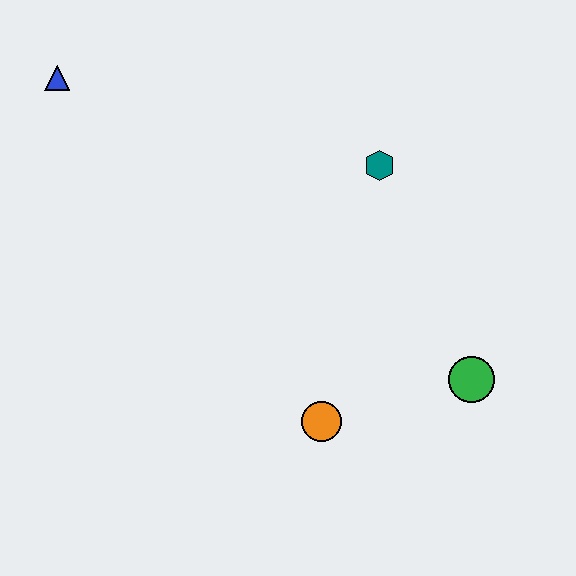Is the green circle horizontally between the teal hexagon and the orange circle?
No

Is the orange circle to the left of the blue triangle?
No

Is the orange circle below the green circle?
Yes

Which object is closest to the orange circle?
The green circle is closest to the orange circle.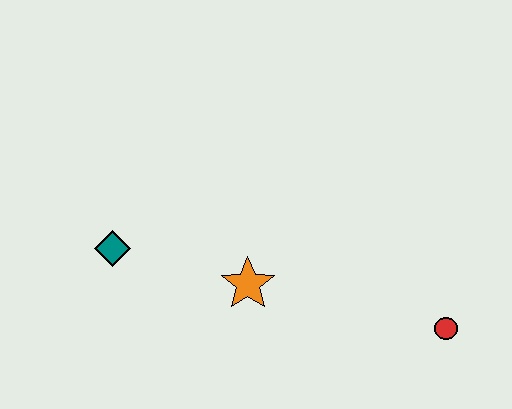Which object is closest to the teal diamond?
The orange star is closest to the teal diamond.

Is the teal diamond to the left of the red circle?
Yes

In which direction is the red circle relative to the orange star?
The red circle is to the right of the orange star.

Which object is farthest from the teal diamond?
The red circle is farthest from the teal diamond.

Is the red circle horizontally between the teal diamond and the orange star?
No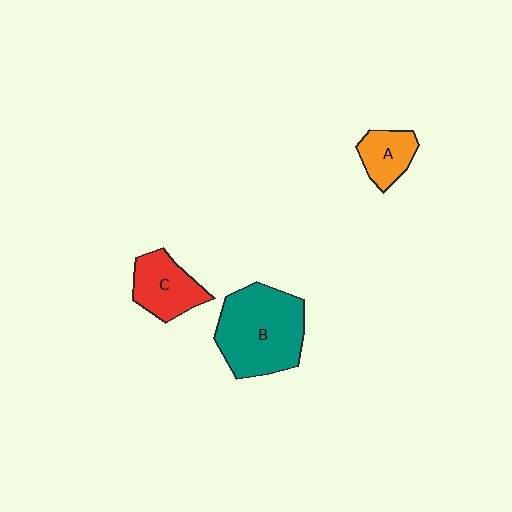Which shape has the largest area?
Shape B (teal).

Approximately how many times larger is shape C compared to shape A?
Approximately 1.4 times.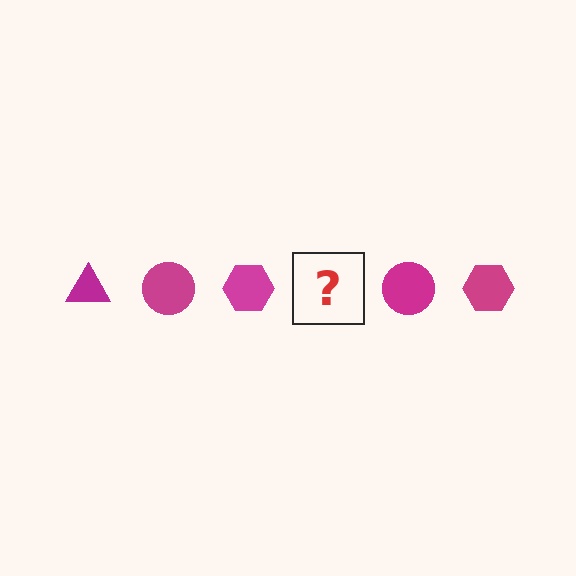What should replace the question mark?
The question mark should be replaced with a magenta triangle.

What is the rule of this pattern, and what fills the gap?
The rule is that the pattern cycles through triangle, circle, hexagon shapes in magenta. The gap should be filled with a magenta triangle.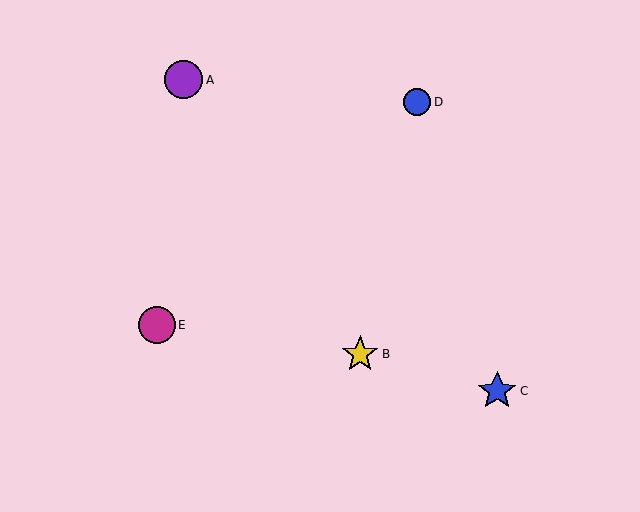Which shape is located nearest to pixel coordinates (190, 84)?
The purple circle (labeled A) at (183, 80) is nearest to that location.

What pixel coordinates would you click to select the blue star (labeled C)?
Click at (497, 391) to select the blue star C.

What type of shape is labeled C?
Shape C is a blue star.